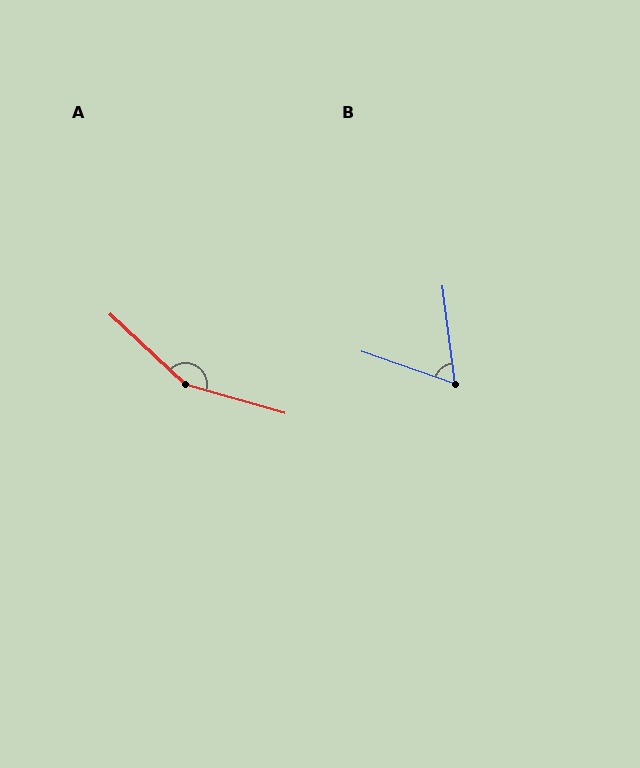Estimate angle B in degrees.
Approximately 64 degrees.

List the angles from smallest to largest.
B (64°), A (153°).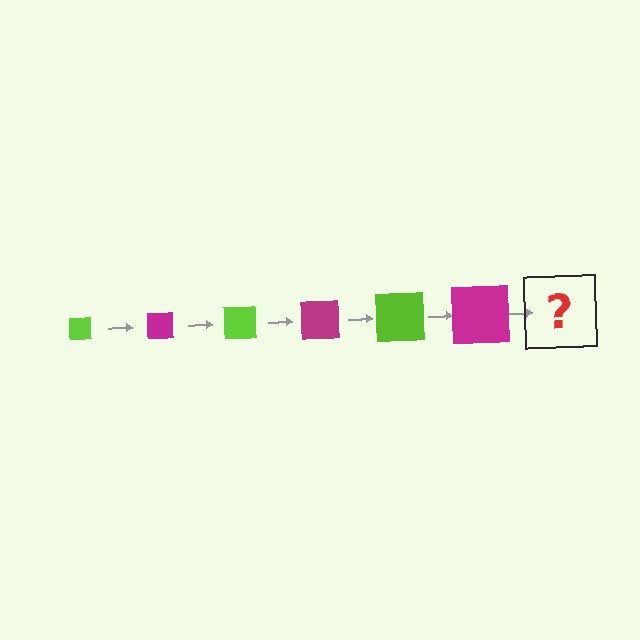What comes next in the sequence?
The next element should be a lime square, larger than the previous one.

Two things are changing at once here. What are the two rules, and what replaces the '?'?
The two rules are that the square grows larger each step and the color cycles through lime and magenta. The '?' should be a lime square, larger than the previous one.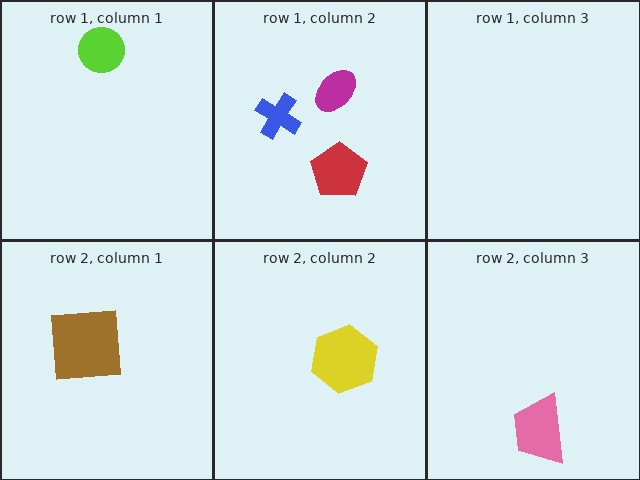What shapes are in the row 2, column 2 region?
The yellow hexagon.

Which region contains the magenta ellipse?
The row 1, column 2 region.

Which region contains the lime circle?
The row 1, column 1 region.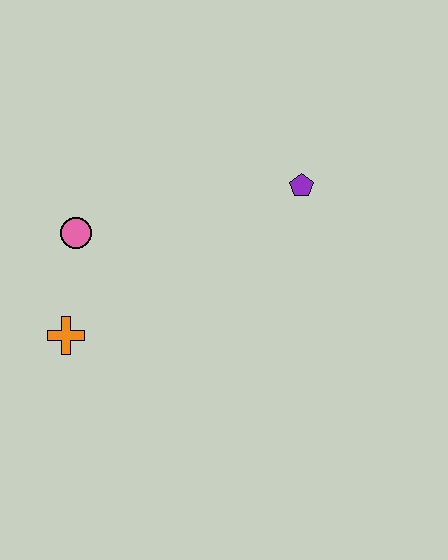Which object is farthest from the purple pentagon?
The orange cross is farthest from the purple pentagon.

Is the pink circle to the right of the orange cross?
Yes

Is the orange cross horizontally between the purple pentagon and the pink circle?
No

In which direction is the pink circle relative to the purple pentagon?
The pink circle is to the left of the purple pentagon.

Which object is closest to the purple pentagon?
The pink circle is closest to the purple pentagon.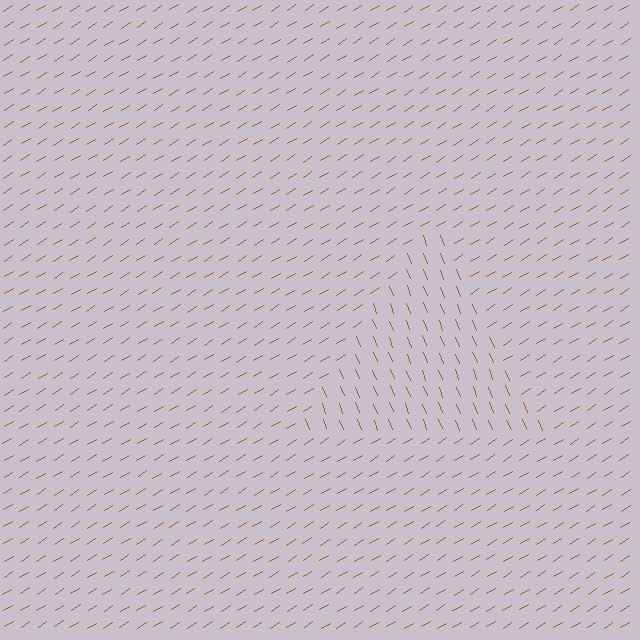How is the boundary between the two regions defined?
The boundary is defined purely by a change in line orientation (approximately 80 degrees difference). All lines are the same color and thickness.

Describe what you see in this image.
The image is filled with small brown line segments. A triangle region in the image has lines oriented differently from the surrounding lines, creating a visible texture boundary.